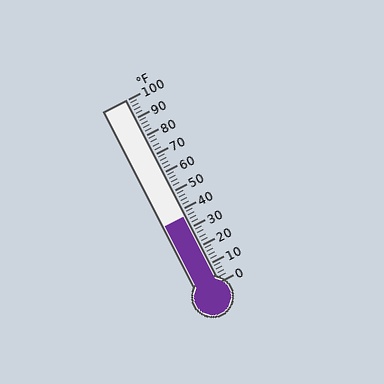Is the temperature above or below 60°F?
The temperature is below 60°F.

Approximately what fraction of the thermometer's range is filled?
The thermometer is filled to approximately 35% of its range.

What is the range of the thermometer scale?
The thermometer scale ranges from 0°F to 100°F.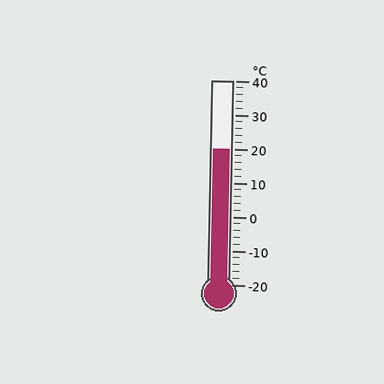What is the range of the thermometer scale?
The thermometer scale ranges from -20°C to 40°C.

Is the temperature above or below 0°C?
The temperature is above 0°C.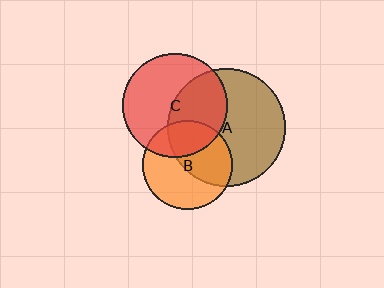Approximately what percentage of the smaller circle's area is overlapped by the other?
Approximately 30%.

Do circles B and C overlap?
Yes.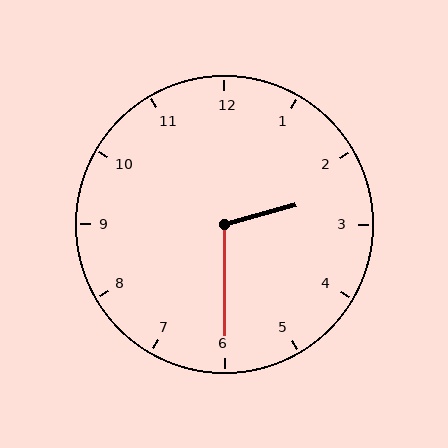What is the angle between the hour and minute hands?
Approximately 105 degrees.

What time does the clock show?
2:30.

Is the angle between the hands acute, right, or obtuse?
It is obtuse.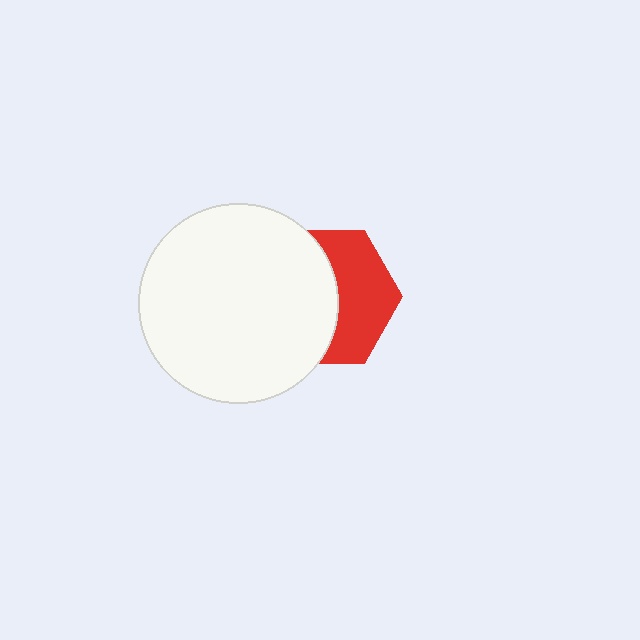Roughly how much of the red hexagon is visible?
About half of it is visible (roughly 46%).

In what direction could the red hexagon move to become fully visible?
The red hexagon could move right. That would shift it out from behind the white circle entirely.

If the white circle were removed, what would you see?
You would see the complete red hexagon.